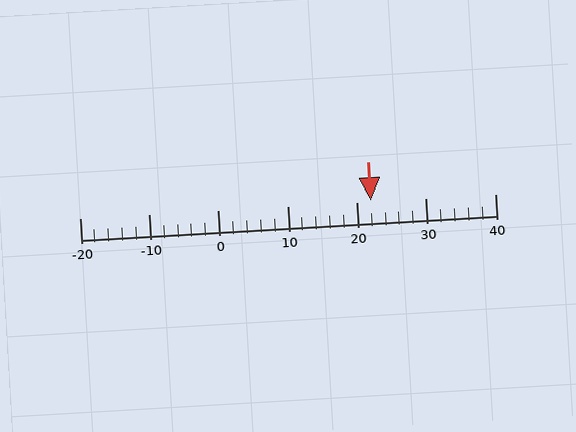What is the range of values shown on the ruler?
The ruler shows values from -20 to 40.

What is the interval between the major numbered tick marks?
The major tick marks are spaced 10 units apart.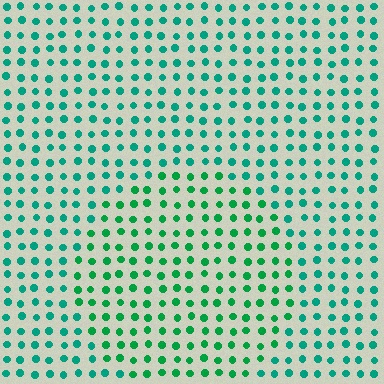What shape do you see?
I see a circle.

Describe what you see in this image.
The image is filled with small teal elements in a uniform arrangement. A circle-shaped region is visible where the elements are tinted to a slightly different hue, forming a subtle color boundary.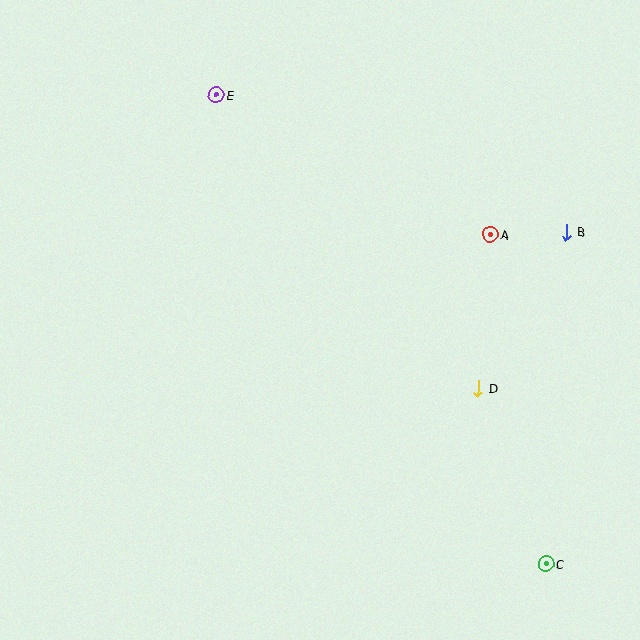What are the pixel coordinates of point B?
Point B is at (567, 232).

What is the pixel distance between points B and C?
The distance between B and C is 332 pixels.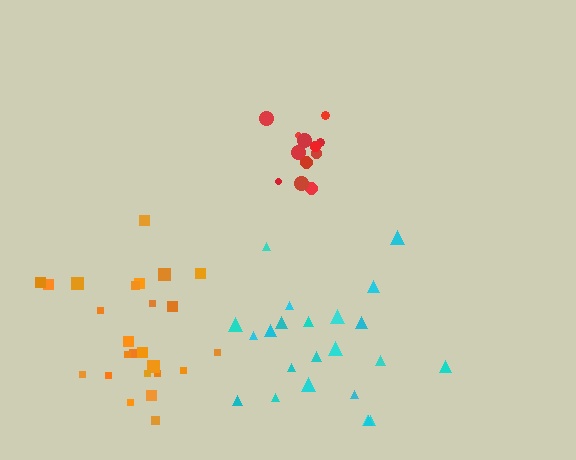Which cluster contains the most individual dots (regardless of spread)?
Orange (25).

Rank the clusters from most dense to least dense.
red, orange, cyan.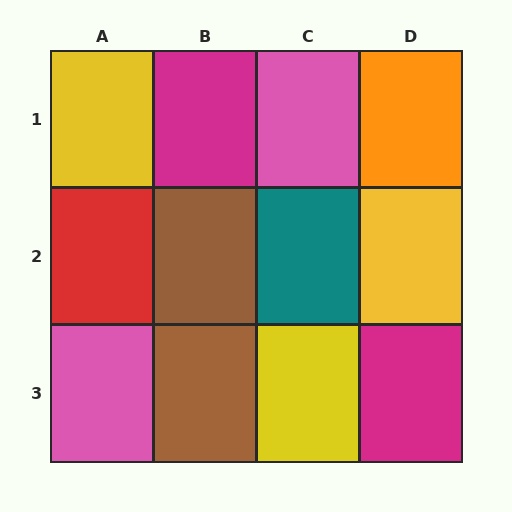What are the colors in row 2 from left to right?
Red, brown, teal, yellow.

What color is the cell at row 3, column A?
Pink.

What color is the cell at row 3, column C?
Yellow.